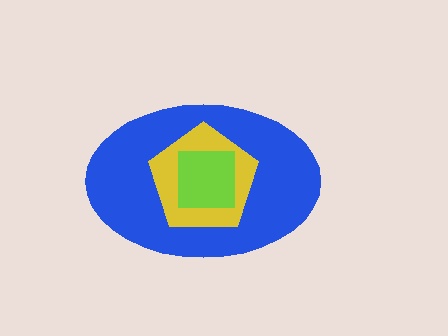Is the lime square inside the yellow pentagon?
Yes.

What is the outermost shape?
The blue ellipse.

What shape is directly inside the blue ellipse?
The yellow pentagon.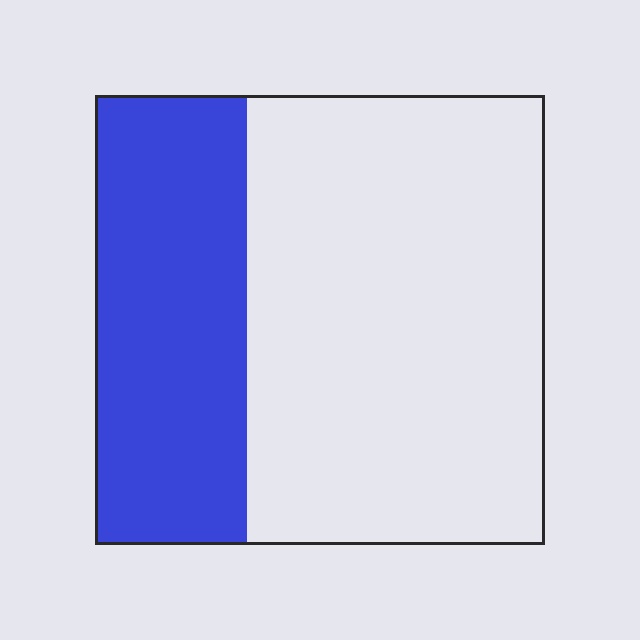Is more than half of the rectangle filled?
No.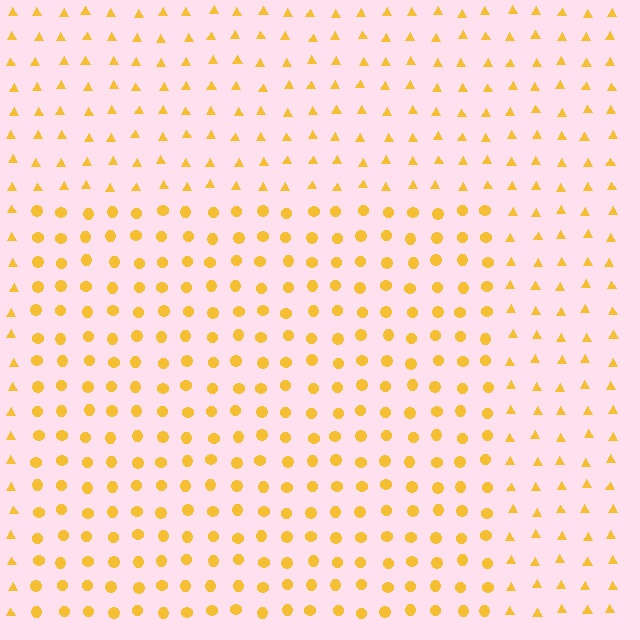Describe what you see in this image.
The image is filled with small yellow elements arranged in a uniform grid. A rectangle-shaped region contains circles, while the surrounding area contains triangles. The boundary is defined purely by the change in element shape.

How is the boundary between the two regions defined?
The boundary is defined by a change in element shape: circles inside vs. triangles outside. All elements share the same color and spacing.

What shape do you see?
I see a rectangle.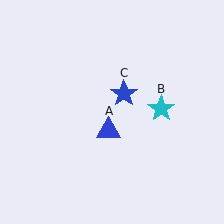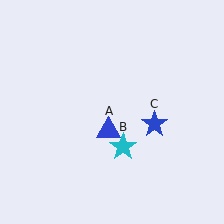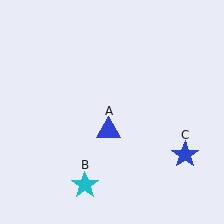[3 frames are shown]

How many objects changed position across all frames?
2 objects changed position: cyan star (object B), blue star (object C).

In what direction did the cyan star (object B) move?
The cyan star (object B) moved down and to the left.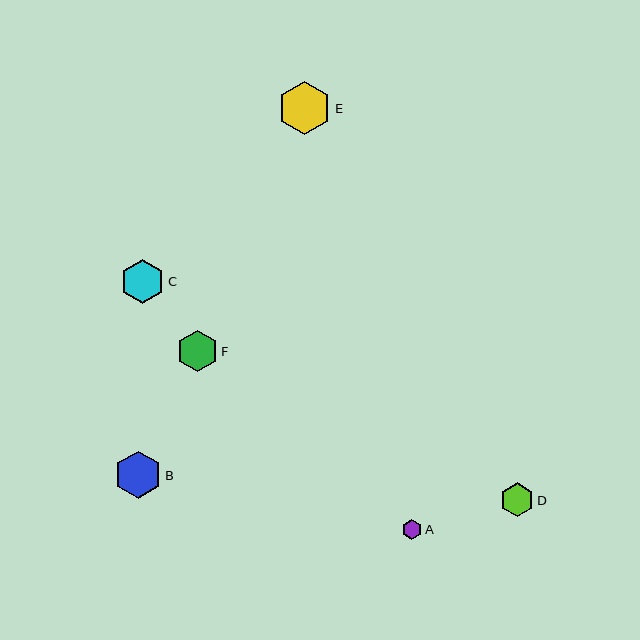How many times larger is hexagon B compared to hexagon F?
Hexagon B is approximately 1.1 times the size of hexagon F.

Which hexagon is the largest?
Hexagon E is the largest with a size of approximately 54 pixels.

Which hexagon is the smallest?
Hexagon A is the smallest with a size of approximately 19 pixels.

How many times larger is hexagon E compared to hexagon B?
Hexagon E is approximately 1.1 times the size of hexagon B.